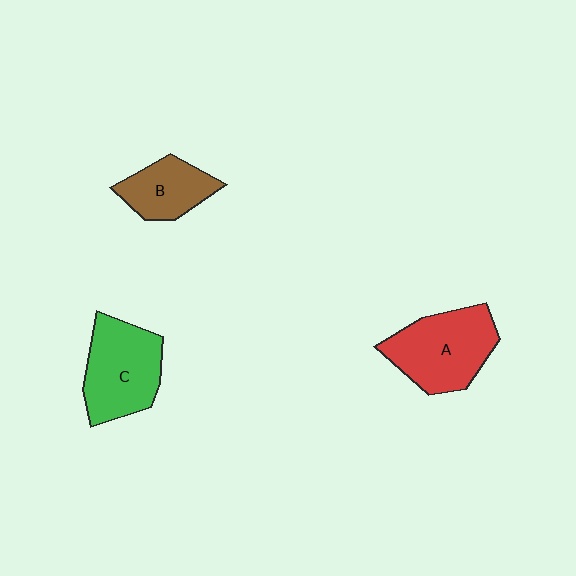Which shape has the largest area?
Shape A (red).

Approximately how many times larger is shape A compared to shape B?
Approximately 1.6 times.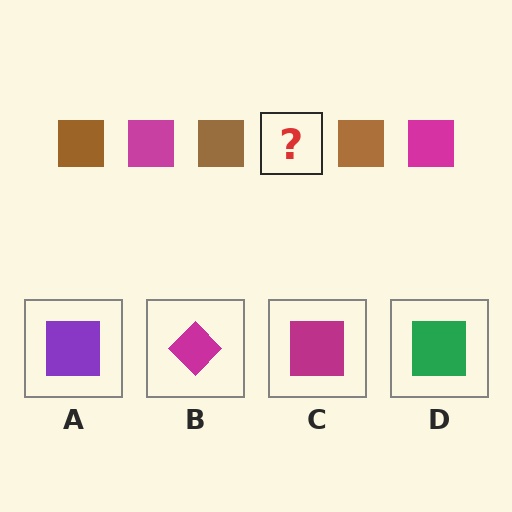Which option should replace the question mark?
Option C.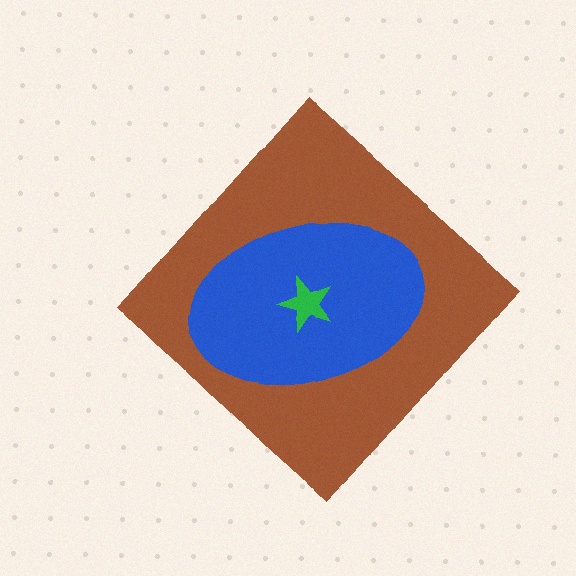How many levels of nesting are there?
3.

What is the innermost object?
The green star.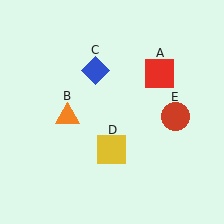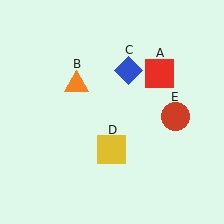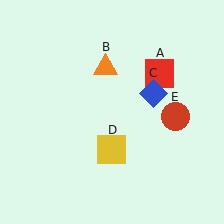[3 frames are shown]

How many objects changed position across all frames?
2 objects changed position: orange triangle (object B), blue diamond (object C).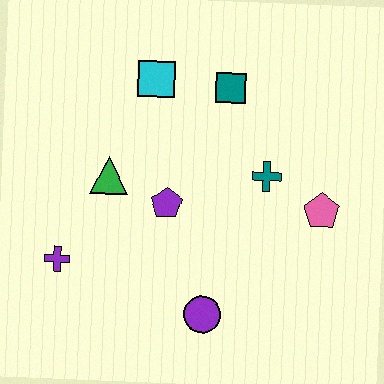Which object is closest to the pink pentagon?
The teal cross is closest to the pink pentagon.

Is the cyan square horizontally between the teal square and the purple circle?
No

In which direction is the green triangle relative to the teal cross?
The green triangle is to the left of the teal cross.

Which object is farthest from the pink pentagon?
The purple cross is farthest from the pink pentagon.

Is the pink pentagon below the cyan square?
Yes